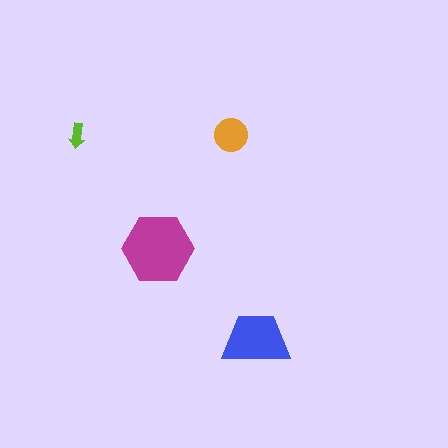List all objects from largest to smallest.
The magenta hexagon, the blue trapezoid, the orange circle, the lime arrow.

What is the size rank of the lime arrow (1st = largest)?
4th.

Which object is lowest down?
The blue trapezoid is bottommost.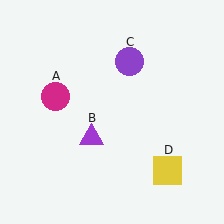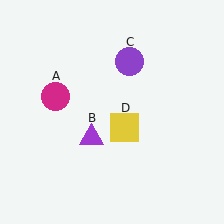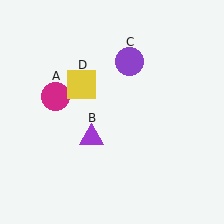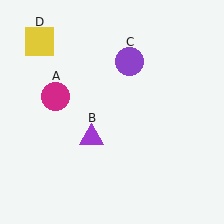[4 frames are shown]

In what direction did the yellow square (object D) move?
The yellow square (object D) moved up and to the left.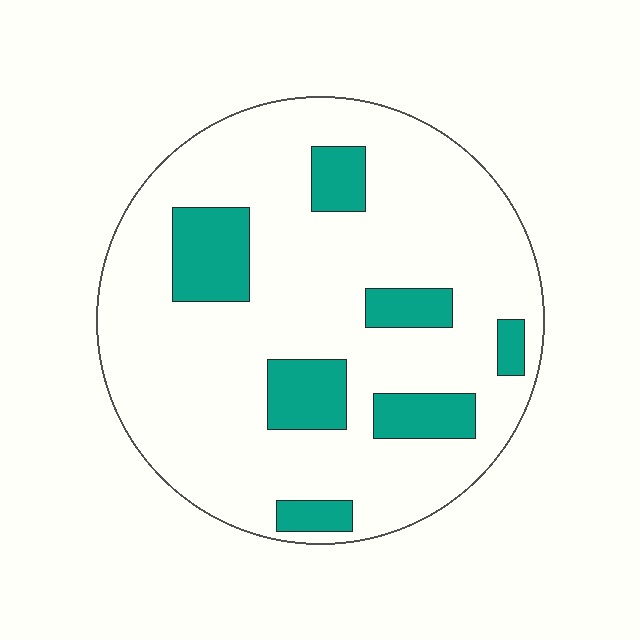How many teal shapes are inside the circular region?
7.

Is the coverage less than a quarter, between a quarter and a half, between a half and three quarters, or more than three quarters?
Less than a quarter.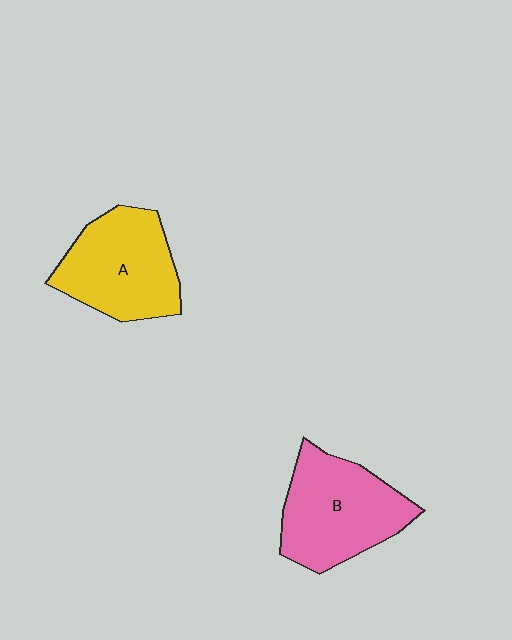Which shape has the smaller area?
Shape A (yellow).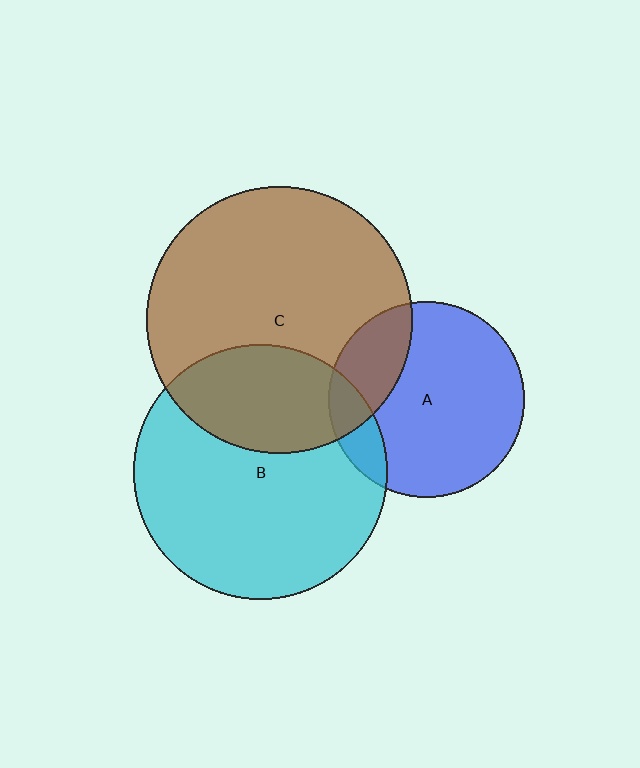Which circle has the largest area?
Circle C (brown).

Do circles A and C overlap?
Yes.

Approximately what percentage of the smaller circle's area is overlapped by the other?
Approximately 25%.